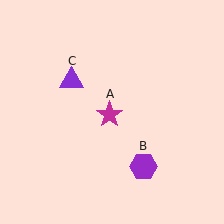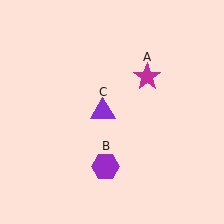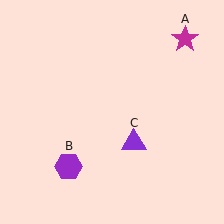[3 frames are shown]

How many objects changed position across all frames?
3 objects changed position: magenta star (object A), purple hexagon (object B), purple triangle (object C).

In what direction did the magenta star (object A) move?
The magenta star (object A) moved up and to the right.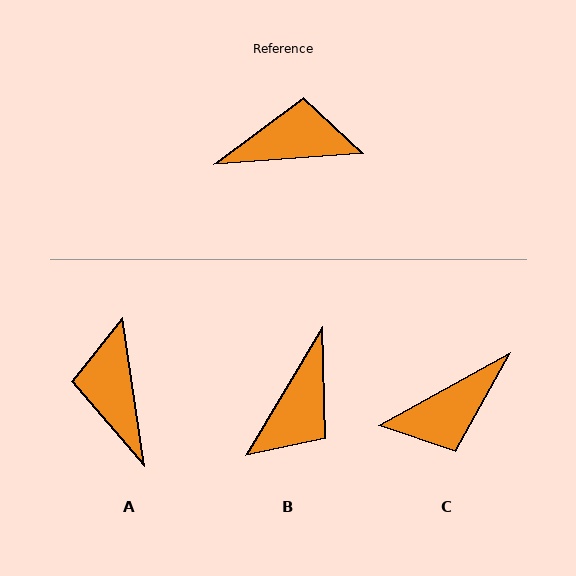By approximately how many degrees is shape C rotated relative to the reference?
Approximately 155 degrees clockwise.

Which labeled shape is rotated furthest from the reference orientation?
C, about 155 degrees away.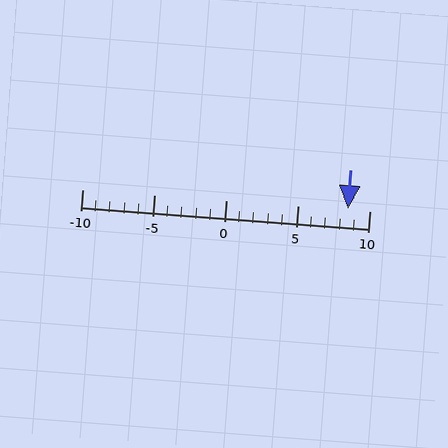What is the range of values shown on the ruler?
The ruler shows values from -10 to 10.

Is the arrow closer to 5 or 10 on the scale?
The arrow is closer to 10.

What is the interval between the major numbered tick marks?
The major tick marks are spaced 5 units apart.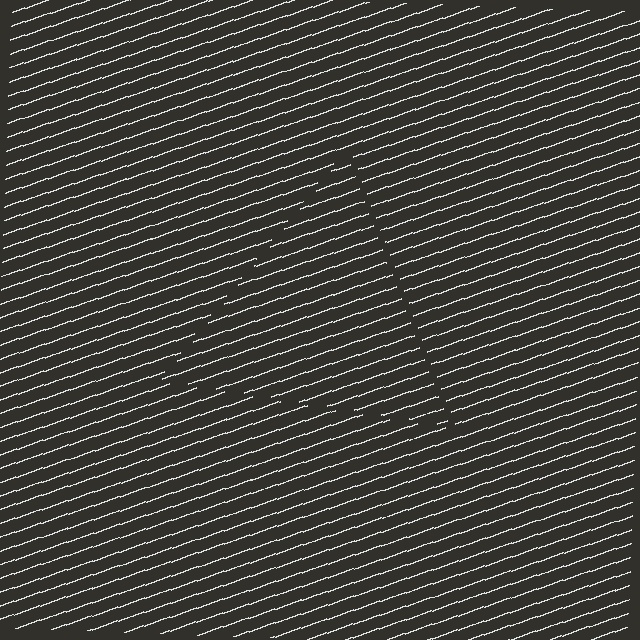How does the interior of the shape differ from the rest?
The interior of the shape contains the same grating, shifted by half a period — the contour is defined by the phase discontinuity where line-ends from the inner and outer gratings abut.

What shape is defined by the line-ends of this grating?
An illusory triangle. The interior of the shape contains the same grating, shifted by half a period — the contour is defined by the phase discontinuity where line-ends from the inner and outer gratings abut.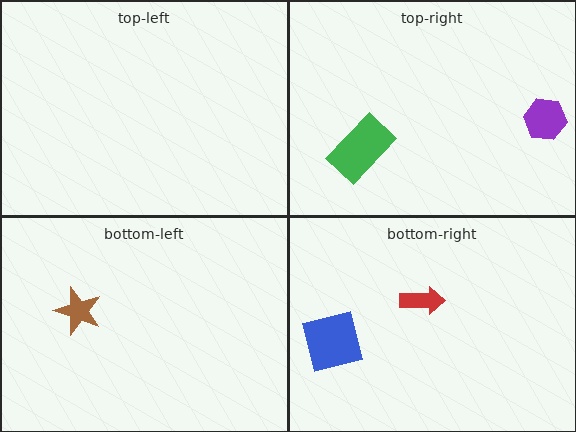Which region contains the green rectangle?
The top-right region.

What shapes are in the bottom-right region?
The red arrow, the blue square.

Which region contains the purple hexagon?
The top-right region.